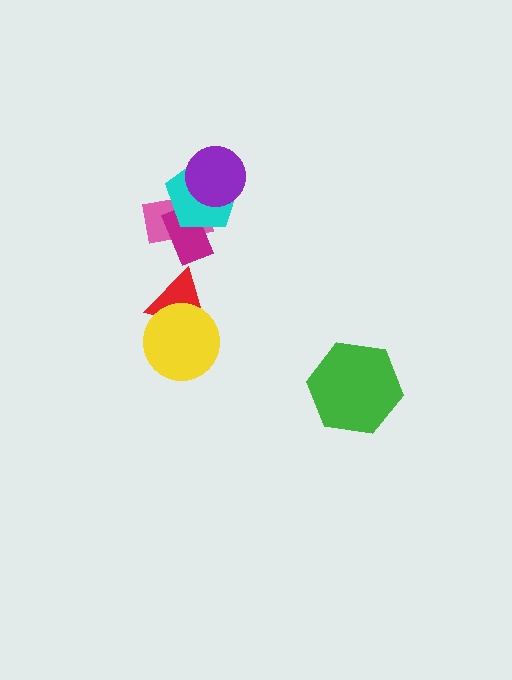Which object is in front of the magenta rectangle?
The cyan pentagon is in front of the magenta rectangle.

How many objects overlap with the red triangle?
1 object overlaps with the red triangle.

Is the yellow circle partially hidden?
No, no other shape covers it.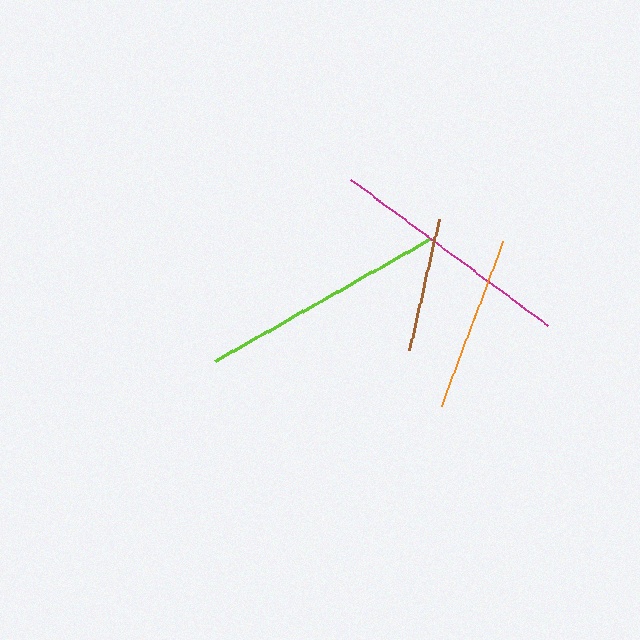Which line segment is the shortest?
The brown line is the shortest at approximately 133 pixels.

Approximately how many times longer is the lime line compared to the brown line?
The lime line is approximately 1.9 times the length of the brown line.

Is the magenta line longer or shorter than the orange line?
The magenta line is longer than the orange line.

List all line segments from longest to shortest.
From longest to shortest: lime, magenta, orange, brown.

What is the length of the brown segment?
The brown segment is approximately 133 pixels long.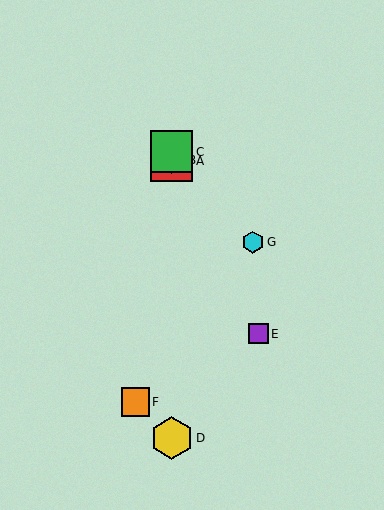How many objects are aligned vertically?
4 objects (A, B, C, D) are aligned vertically.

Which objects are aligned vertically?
Objects A, B, C, D are aligned vertically.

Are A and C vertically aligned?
Yes, both are at x≈172.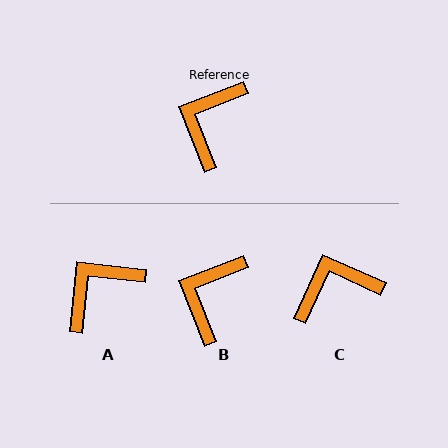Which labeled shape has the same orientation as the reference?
B.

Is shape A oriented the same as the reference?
No, it is off by about 28 degrees.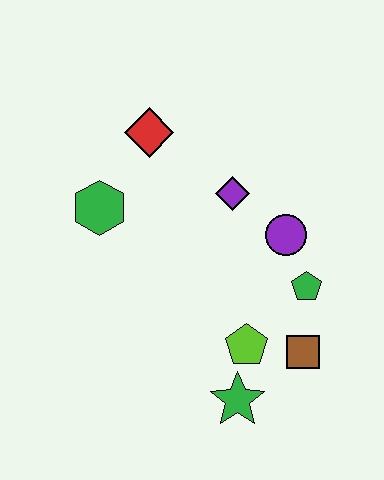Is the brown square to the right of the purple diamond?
Yes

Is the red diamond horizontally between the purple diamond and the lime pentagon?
No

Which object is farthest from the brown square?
The red diamond is farthest from the brown square.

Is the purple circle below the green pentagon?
No